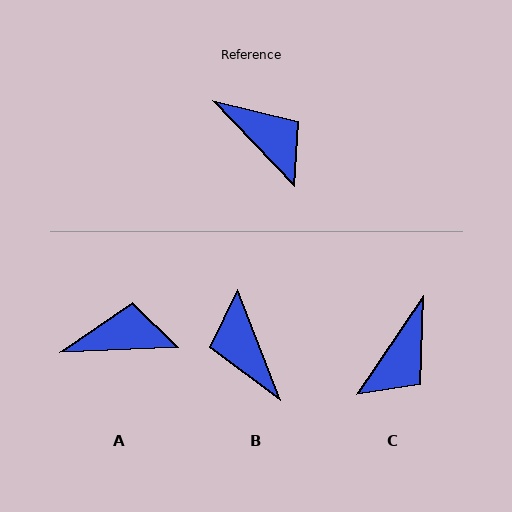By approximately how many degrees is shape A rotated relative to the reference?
Approximately 48 degrees counter-clockwise.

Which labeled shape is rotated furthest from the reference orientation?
B, about 157 degrees away.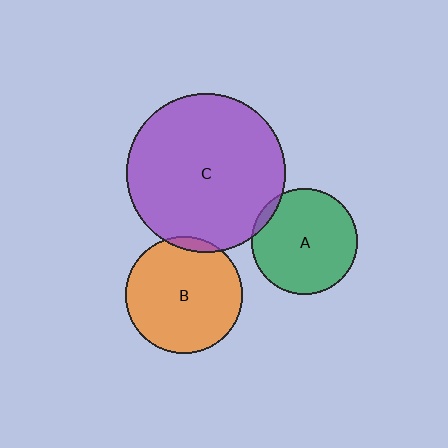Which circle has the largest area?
Circle C (purple).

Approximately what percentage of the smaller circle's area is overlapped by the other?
Approximately 5%.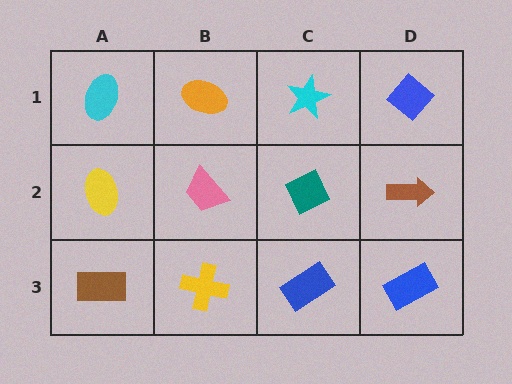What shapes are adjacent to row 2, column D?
A blue diamond (row 1, column D), a blue rectangle (row 3, column D), a teal diamond (row 2, column C).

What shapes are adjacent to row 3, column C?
A teal diamond (row 2, column C), a yellow cross (row 3, column B), a blue rectangle (row 3, column D).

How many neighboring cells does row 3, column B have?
3.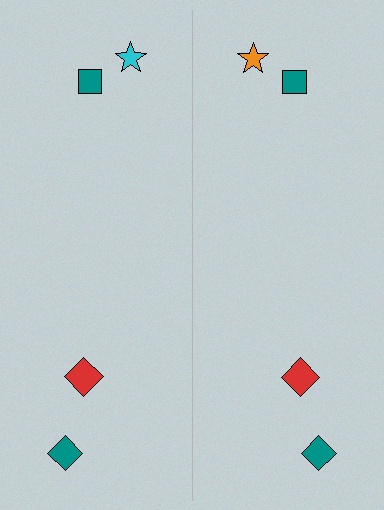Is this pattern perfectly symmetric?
No, the pattern is not perfectly symmetric. The orange star on the right side breaks the symmetry — its mirror counterpart is cyan.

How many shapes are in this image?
There are 8 shapes in this image.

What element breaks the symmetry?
The orange star on the right side breaks the symmetry — its mirror counterpart is cyan.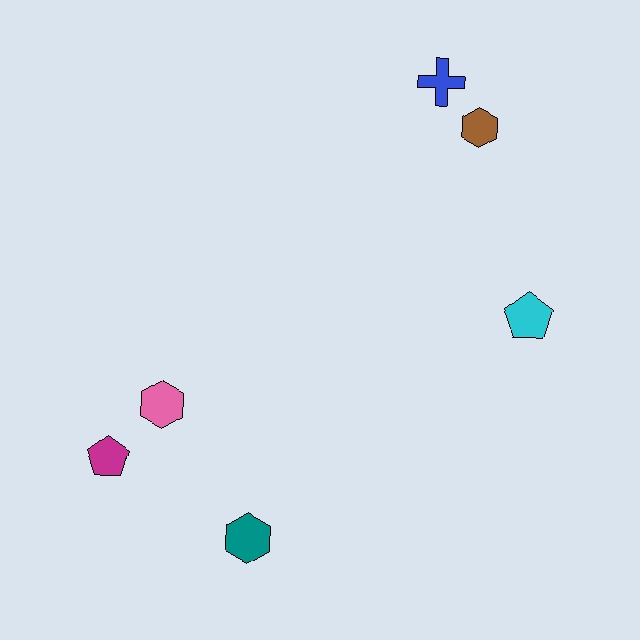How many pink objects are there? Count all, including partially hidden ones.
There is 1 pink object.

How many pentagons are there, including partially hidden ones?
There are 2 pentagons.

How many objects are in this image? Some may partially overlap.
There are 6 objects.